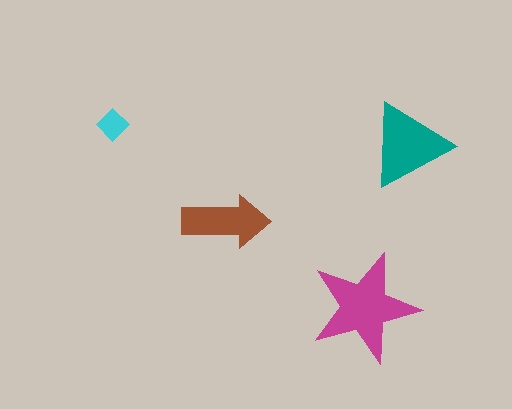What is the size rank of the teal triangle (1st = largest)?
2nd.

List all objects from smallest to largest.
The cyan diamond, the brown arrow, the teal triangle, the magenta star.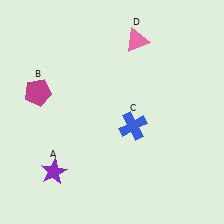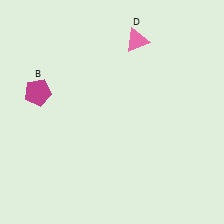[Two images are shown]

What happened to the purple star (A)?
The purple star (A) was removed in Image 2. It was in the bottom-left area of Image 1.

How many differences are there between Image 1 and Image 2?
There are 2 differences between the two images.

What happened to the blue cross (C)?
The blue cross (C) was removed in Image 2. It was in the bottom-right area of Image 1.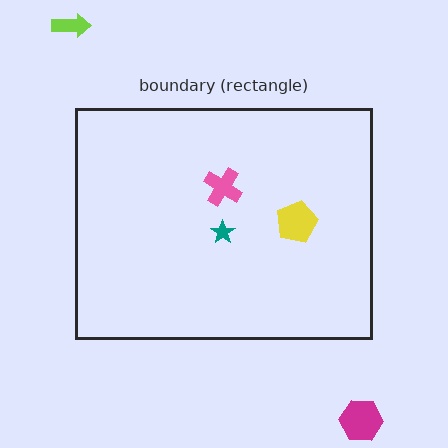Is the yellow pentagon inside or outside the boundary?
Inside.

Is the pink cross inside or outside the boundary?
Inside.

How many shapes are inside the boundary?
3 inside, 2 outside.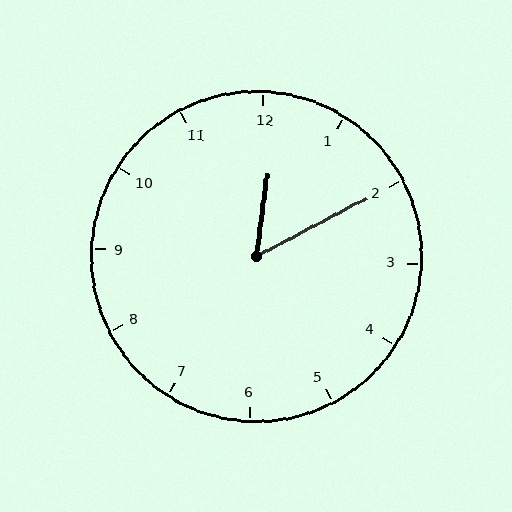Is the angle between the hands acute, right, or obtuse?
It is acute.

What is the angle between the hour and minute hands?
Approximately 55 degrees.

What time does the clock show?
12:10.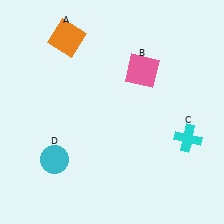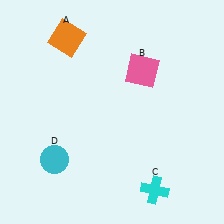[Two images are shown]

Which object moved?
The cyan cross (C) moved down.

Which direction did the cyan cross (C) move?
The cyan cross (C) moved down.